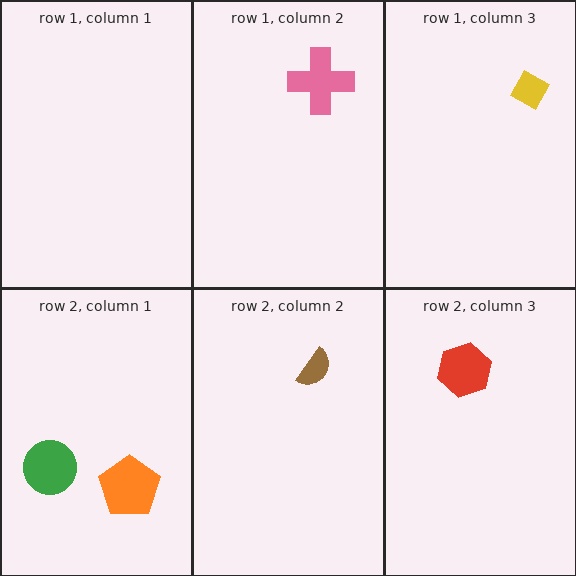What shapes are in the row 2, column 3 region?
The red hexagon.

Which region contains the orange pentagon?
The row 2, column 1 region.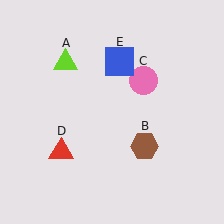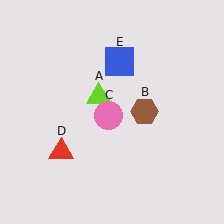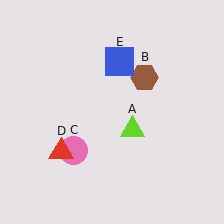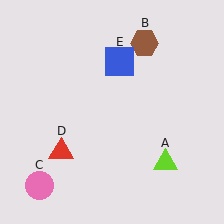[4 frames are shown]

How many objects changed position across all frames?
3 objects changed position: lime triangle (object A), brown hexagon (object B), pink circle (object C).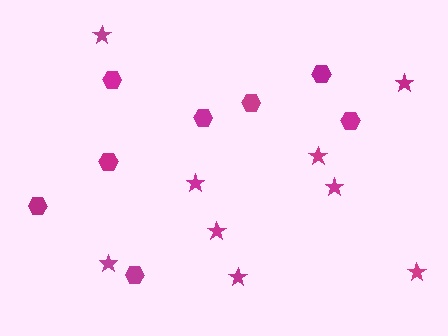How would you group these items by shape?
There are 2 groups: one group of hexagons (8) and one group of stars (9).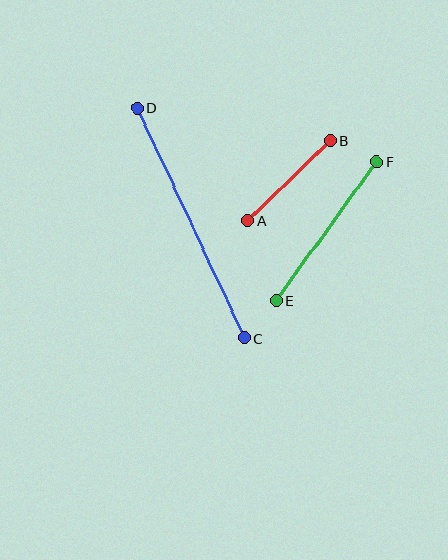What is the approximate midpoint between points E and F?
The midpoint is at approximately (326, 231) pixels.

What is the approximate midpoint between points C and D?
The midpoint is at approximately (191, 223) pixels.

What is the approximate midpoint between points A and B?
The midpoint is at approximately (289, 181) pixels.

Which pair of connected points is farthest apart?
Points C and D are farthest apart.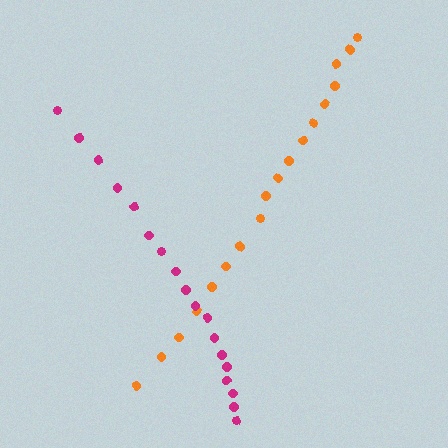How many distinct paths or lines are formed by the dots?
There are 2 distinct paths.